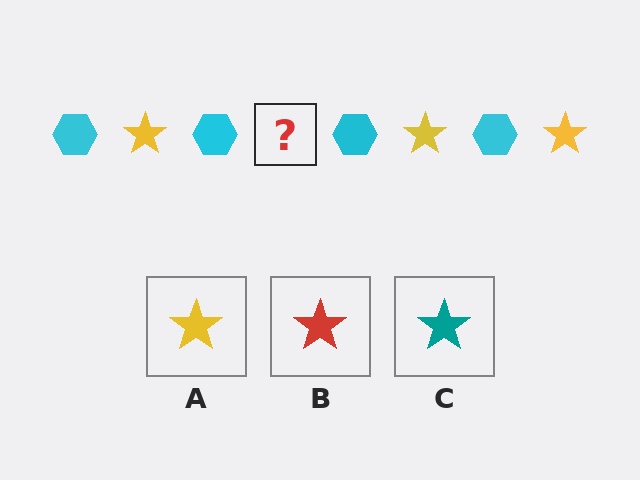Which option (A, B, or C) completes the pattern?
A.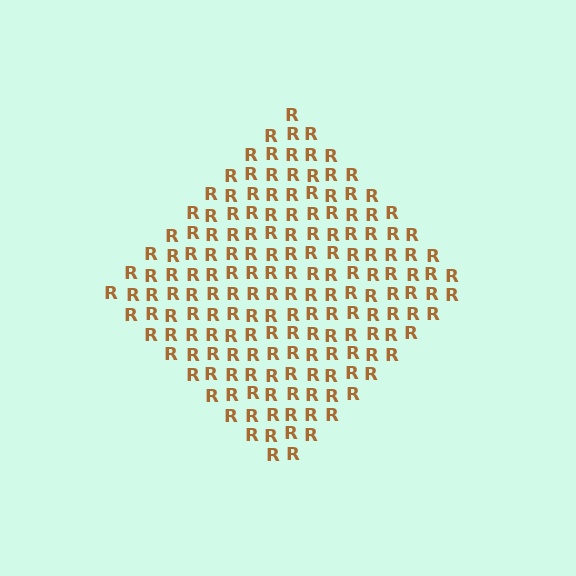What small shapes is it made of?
It is made of small letter R's.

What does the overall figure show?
The overall figure shows a diamond.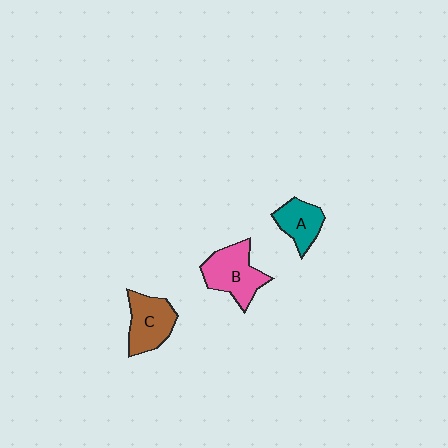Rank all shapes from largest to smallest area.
From largest to smallest: B (pink), C (brown), A (teal).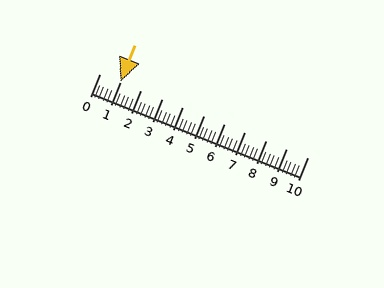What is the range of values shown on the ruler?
The ruler shows values from 0 to 10.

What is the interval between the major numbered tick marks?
The major tick marks are spaced 1 units apart.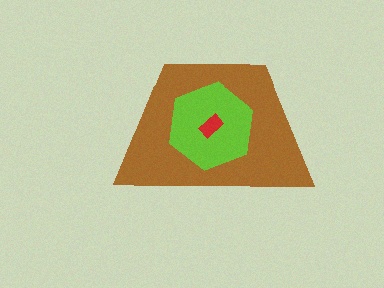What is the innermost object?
The red rectangle.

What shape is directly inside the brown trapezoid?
The lime hexagon.